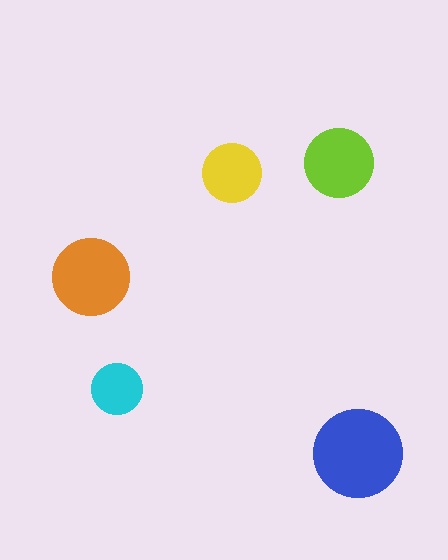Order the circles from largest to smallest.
the blue one, the orange one, the lime one, the yellow one, the cyan one.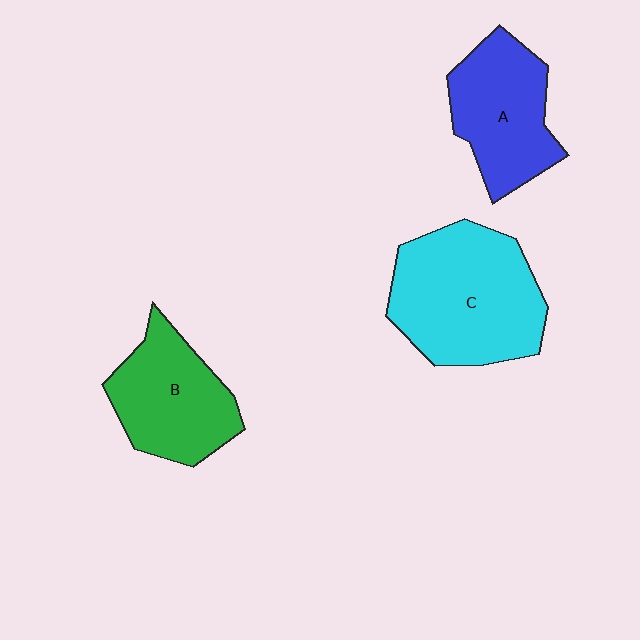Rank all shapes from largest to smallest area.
From largest to smallest: C (cyan), B (green), A (blue).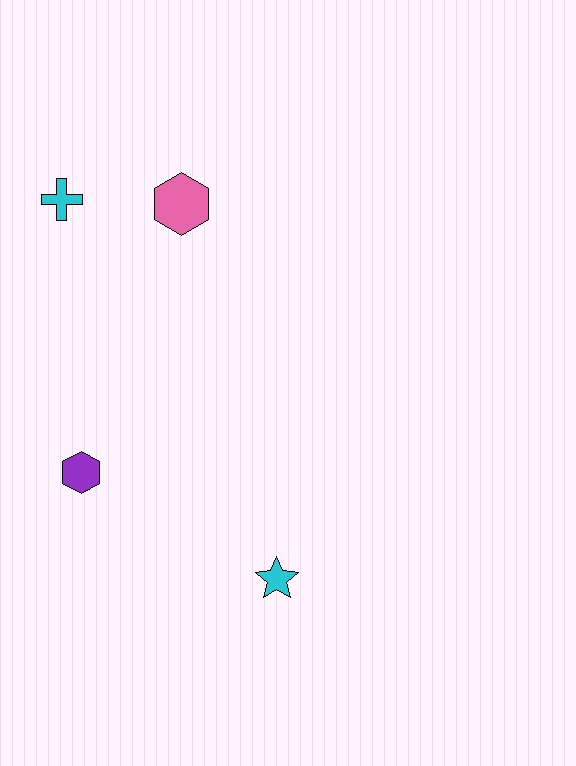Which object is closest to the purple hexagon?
The cyan star is closest to the purple hexagon.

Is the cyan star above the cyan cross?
No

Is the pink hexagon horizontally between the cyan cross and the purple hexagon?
No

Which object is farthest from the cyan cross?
The cyan star is farthest from the cyan cross.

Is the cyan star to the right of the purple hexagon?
Yes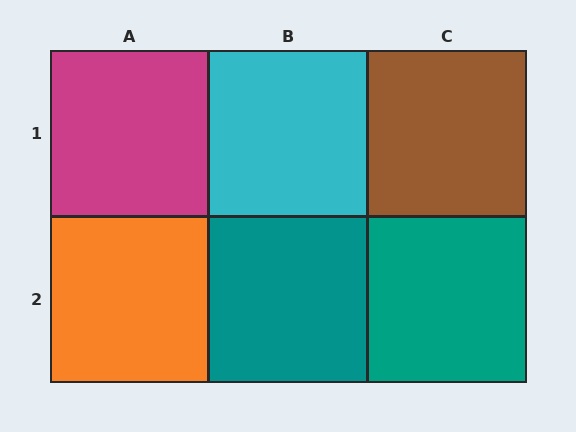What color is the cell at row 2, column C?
Teal.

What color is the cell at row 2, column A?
Orange.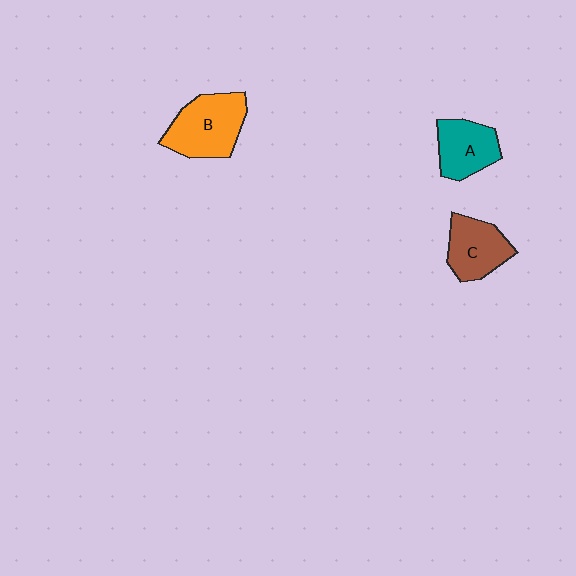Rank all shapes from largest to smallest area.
From largest to smallest: B (orange), C (brown), A (teal).